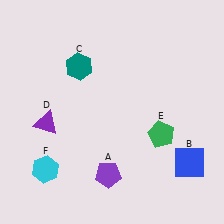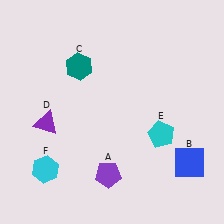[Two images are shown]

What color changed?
The pentagon (E) changed from green in Image 1 to cyan in Image 2.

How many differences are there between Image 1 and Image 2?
There is 1 difference between the two images.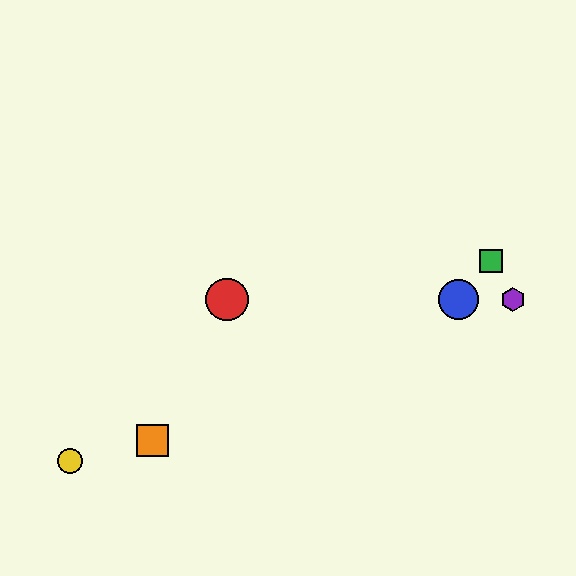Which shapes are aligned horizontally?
The red circle, the blue circle, the purple hexagon are aligned horizontally.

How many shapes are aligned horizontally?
3 shapes (the red circle, the blue circle, the purple hexagon) are aligned horizontally.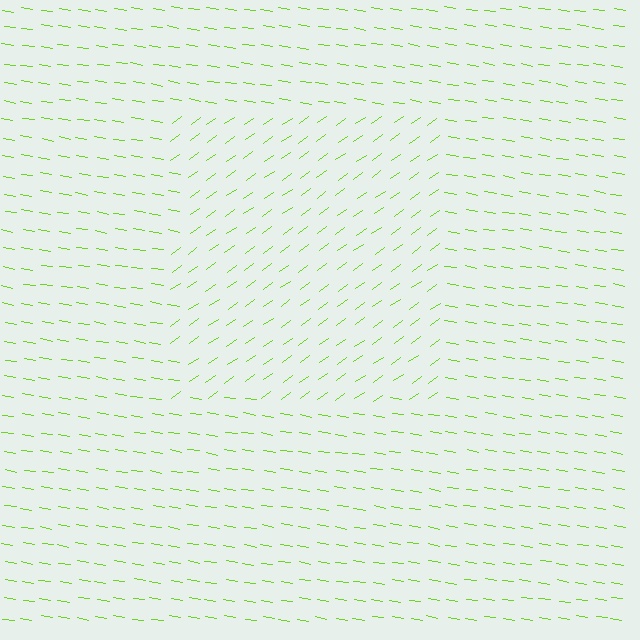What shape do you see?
I see a rectangle.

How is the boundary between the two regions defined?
The boundary is defined purely by a change in line orientation (approximately 45 degrees difference). All lines are the same color and thickness.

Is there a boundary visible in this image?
Yes, there is a texture boundary formed by a change in line orientation.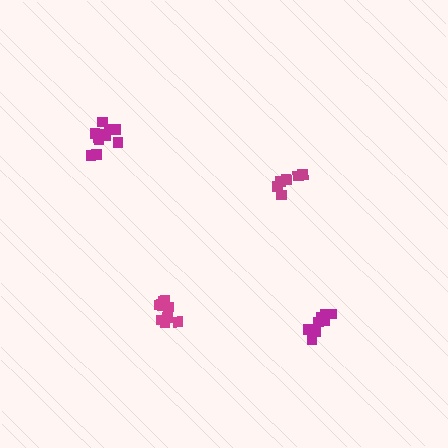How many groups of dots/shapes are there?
There are 4 groups.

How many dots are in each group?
Group 1: 8 dots, Group 2: 11 dots, Group 3: 11 dots, Group 4: 6 dots (36 total).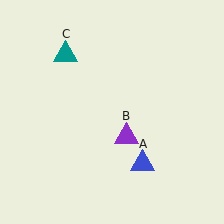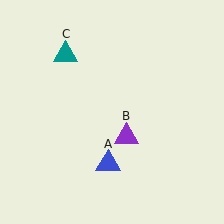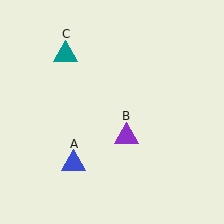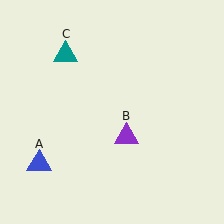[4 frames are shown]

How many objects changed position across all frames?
1 object changed position: blue triangle (object A).